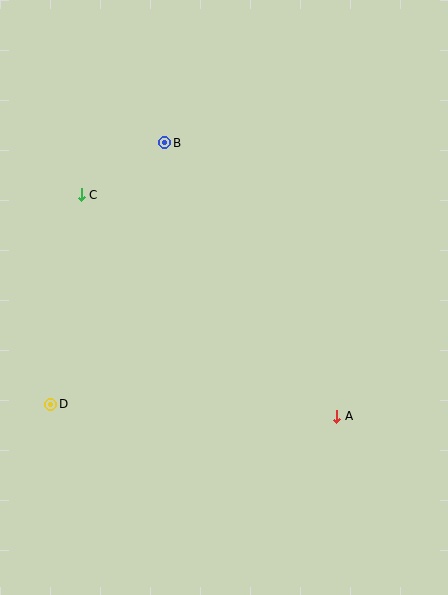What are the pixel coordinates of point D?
Point D is at (51, 404).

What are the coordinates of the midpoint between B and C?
The midpoint between B and C is at (123, 169).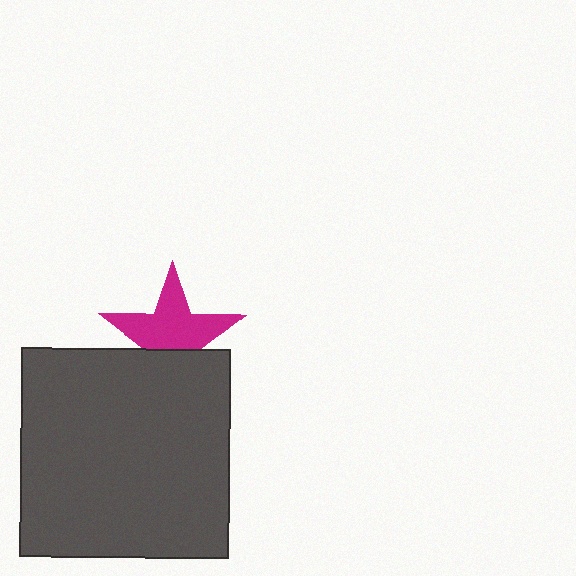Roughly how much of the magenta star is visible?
About half of it is visible (roughly 64%).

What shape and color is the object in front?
The object in front is a dark gray square.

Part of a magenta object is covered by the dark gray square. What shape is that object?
It is a star.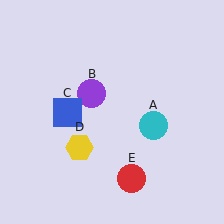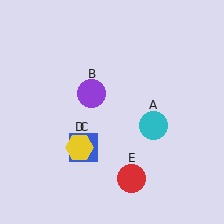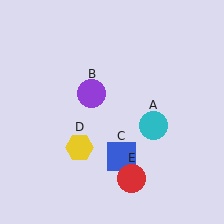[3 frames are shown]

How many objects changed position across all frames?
1 object changed position: blue square (object C).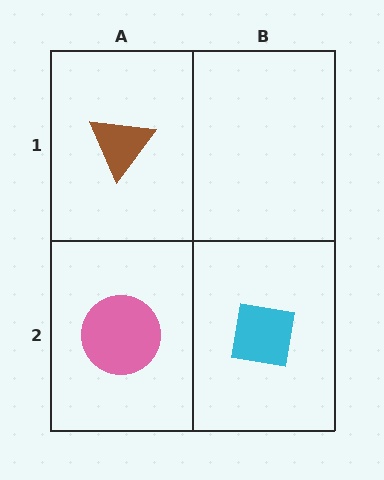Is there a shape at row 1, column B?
No, that cell is empty.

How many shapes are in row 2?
2 shapes.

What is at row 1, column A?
A brown triangle.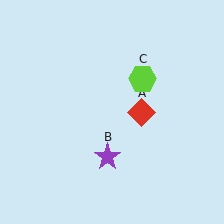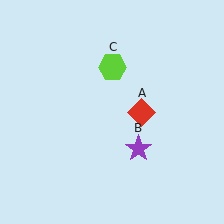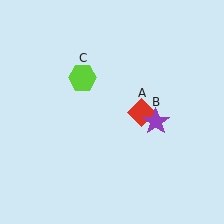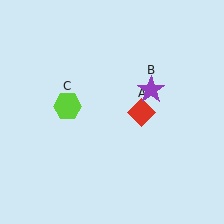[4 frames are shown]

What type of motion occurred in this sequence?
The purple star (object B), lime hexagon (object C) rotated counterclockwise around the center of the scene.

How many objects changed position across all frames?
2 objects changed position: purple star (object B), lime hexagon (object C).